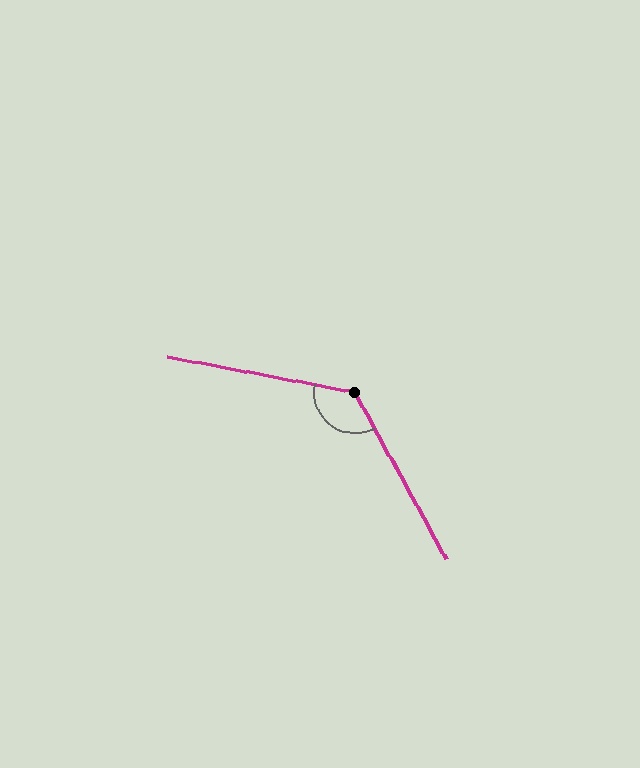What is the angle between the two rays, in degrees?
Approximately 129 degrees.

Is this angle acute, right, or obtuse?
It is obtuse.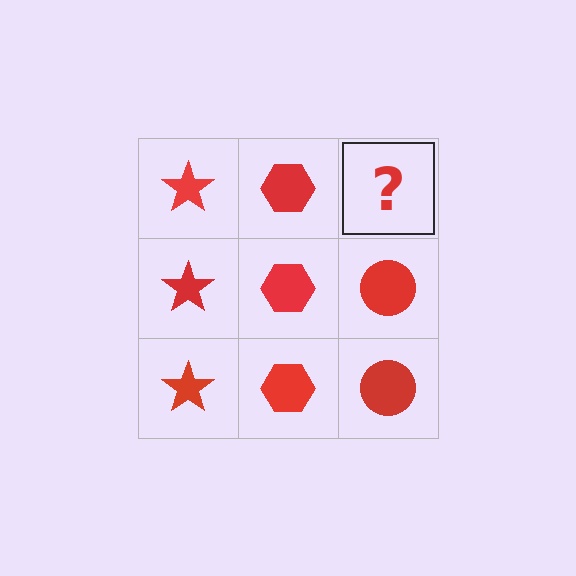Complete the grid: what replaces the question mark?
The question mark should be replaced with a red circle.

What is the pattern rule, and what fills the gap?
The rule is that each column has a consistent shape. The gap should be filled with a red circle.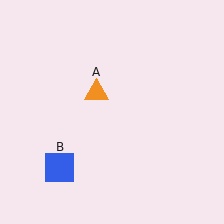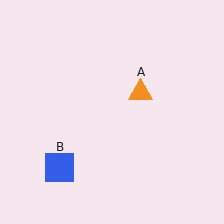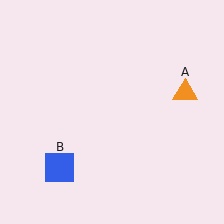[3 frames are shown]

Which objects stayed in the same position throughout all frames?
Blue square (object B) remained stationary.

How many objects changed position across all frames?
1 object changed position: orange triangle (object A).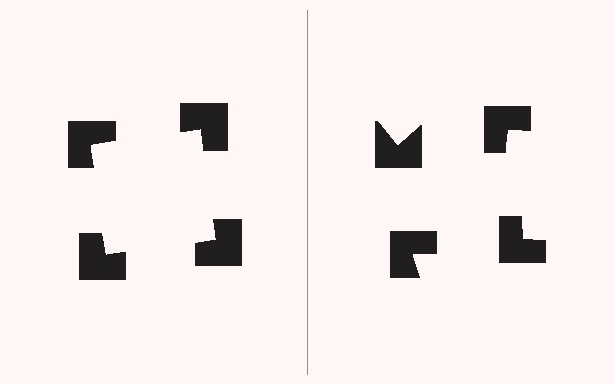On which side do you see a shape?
An illusory square appears on the left side. On the right side the wedge cuts are rotated, so no coherent shape forms.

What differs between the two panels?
The notched squares are positioned identically on both sides; only the wedge orientations differ. On the left they align to a square; on the right they are misaligned.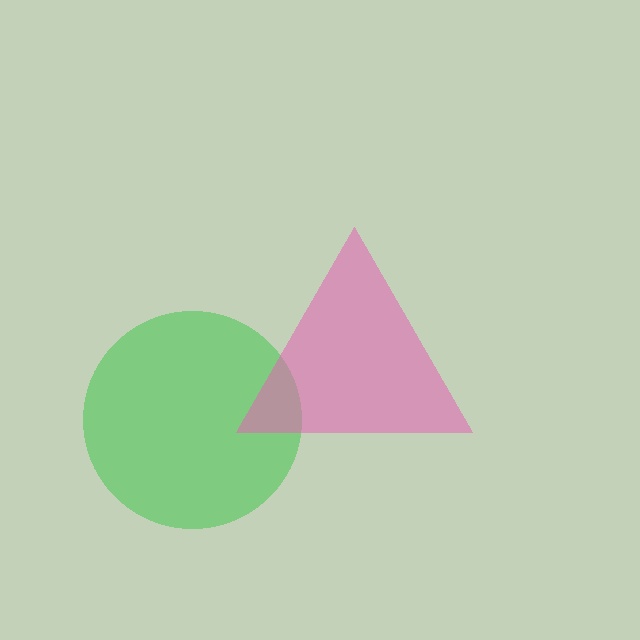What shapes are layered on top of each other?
The layered shapes are: a green circle, a pink triangle.